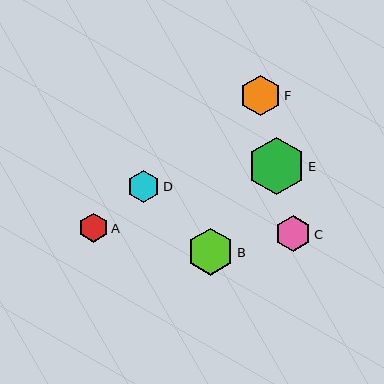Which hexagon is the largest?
Hexagon E is the largest with a size of approximately 58 pixels.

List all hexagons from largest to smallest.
From largest to smallest: E, B, F, C, D, A.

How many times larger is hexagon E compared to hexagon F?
Hexagon E is approximately 1.4 times the size of hexagon F.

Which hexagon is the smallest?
Hexagon A is the smallest with a size of approximately 29 pixels.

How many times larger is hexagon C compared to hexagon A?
Hexagon C is approximately 1.3 times the size of hexagon A.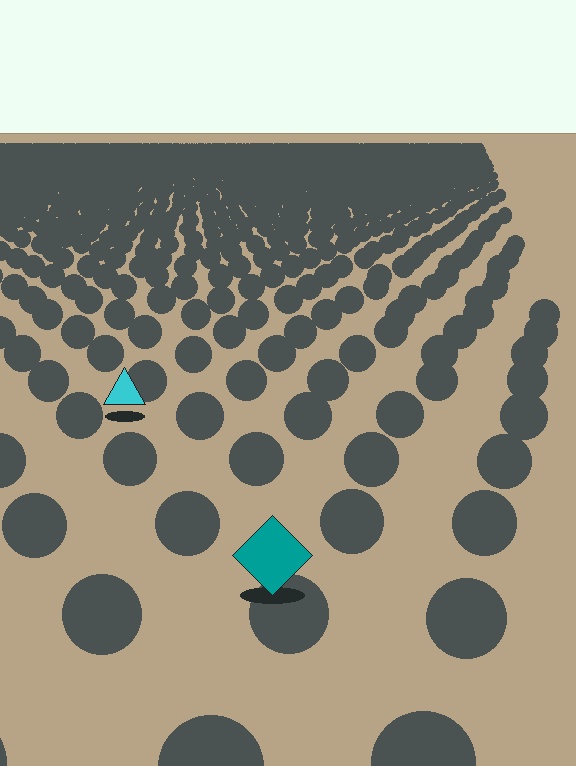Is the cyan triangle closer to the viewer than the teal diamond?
No. The teal diamond is closer — you can tell from the texture gradient: the ground texture is coarser near it.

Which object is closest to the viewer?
The teal diamond is closest. The texture marks near it are larger and more spread out.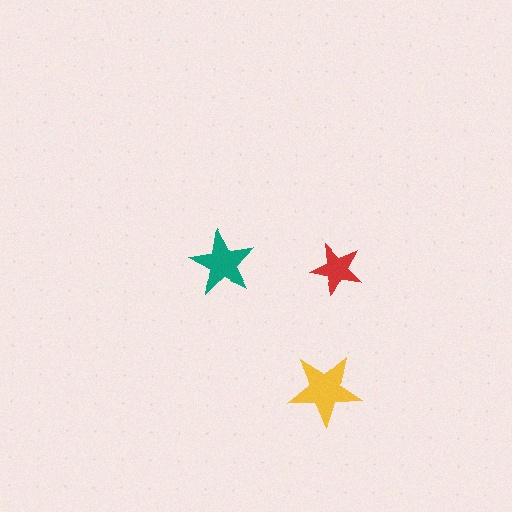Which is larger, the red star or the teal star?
The teal one.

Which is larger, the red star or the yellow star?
The yellow one.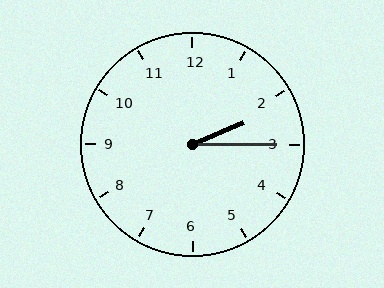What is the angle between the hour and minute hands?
Approximately 22 degrees.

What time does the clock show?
2:15.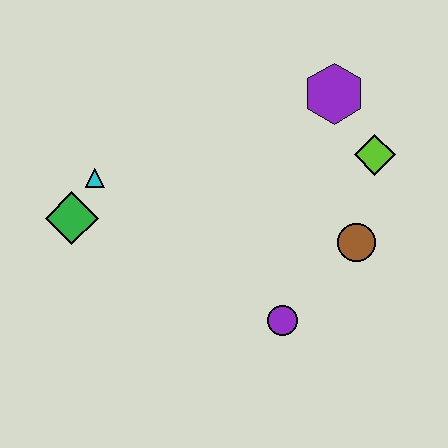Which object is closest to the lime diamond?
The purple hexagon is closest to the lime diamond.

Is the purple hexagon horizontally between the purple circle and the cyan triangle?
No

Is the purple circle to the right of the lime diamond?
No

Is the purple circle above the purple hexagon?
No